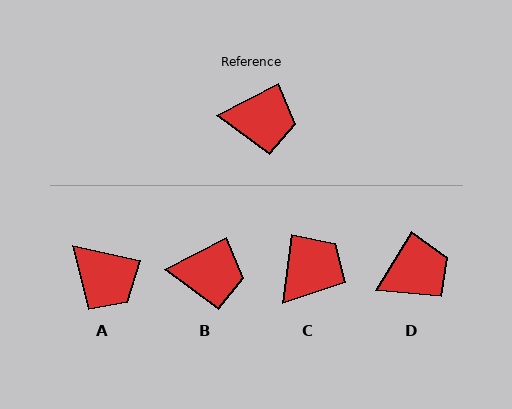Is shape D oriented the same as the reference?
No, it is off by about 31 degrees.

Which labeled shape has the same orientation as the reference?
B.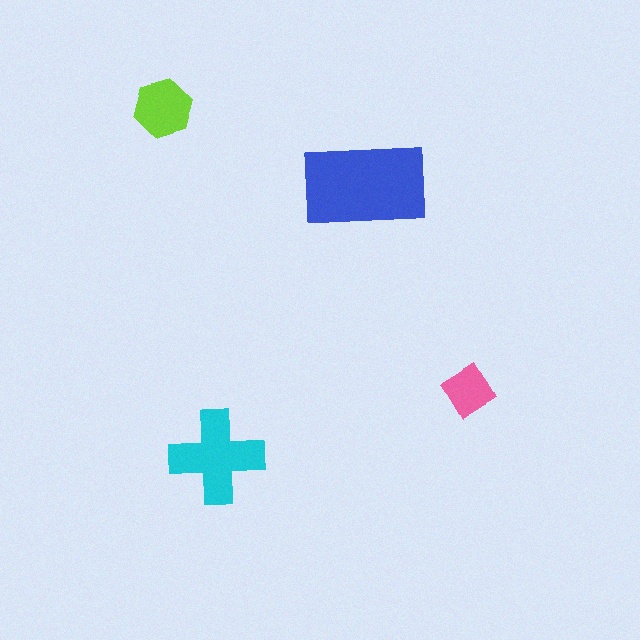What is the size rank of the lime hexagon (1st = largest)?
3rd.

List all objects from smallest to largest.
The pink diamond, the lime hexagon, the cyan cross, the blue rectangle.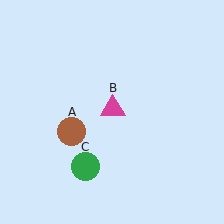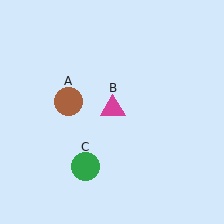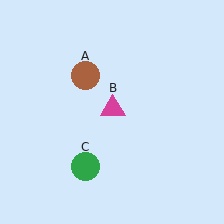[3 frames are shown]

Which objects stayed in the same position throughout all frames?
Magenta triangle (object B) and green circle (object C) remained stationary.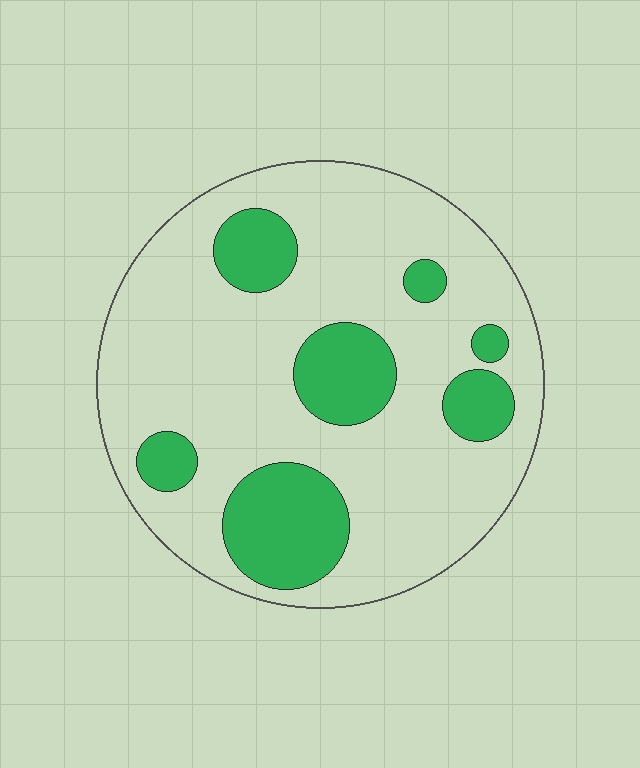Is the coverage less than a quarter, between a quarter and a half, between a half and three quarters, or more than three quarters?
Less than a quarter.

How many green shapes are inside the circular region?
7.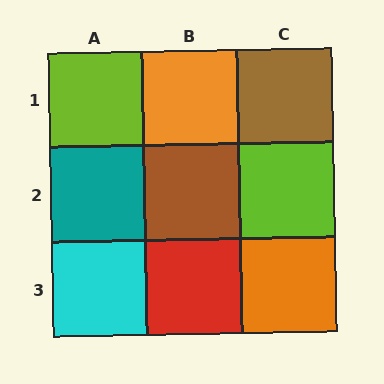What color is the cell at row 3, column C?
Orange.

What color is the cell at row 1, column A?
Lime.